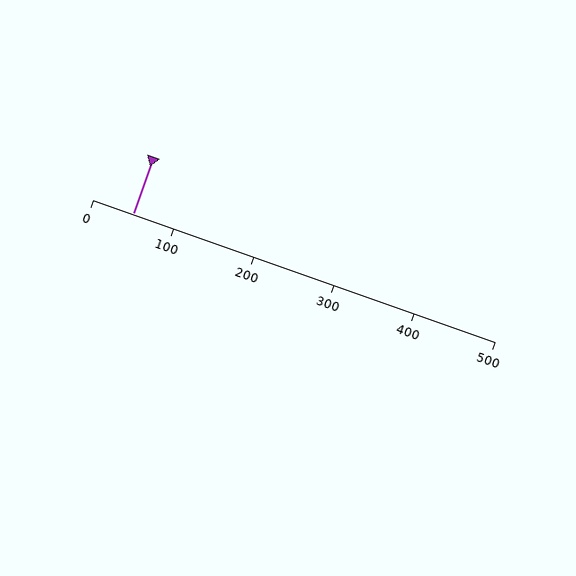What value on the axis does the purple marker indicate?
The marker indicates approximately 50.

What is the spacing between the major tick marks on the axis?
The major ticks are spaced 100 apart.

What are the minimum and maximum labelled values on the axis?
The axis runs from 0 to 500.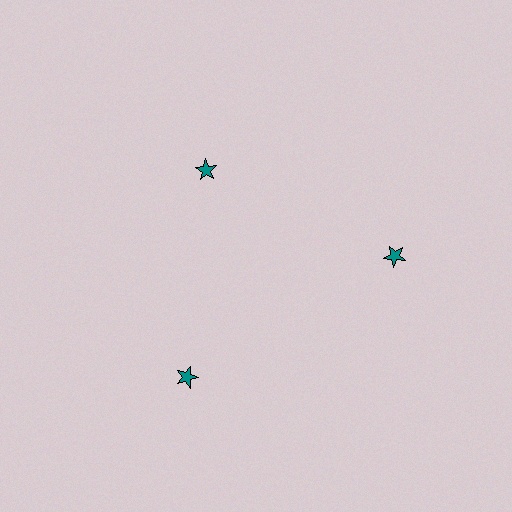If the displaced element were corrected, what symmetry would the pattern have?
It would have 3-fold rotational symmetry — the pattern would map onto itself every 120 degrees.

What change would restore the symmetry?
The symmetry would be restored by moving it outward, back onto the ring so that all 3 stars sit at equal angles and equal distance from the center.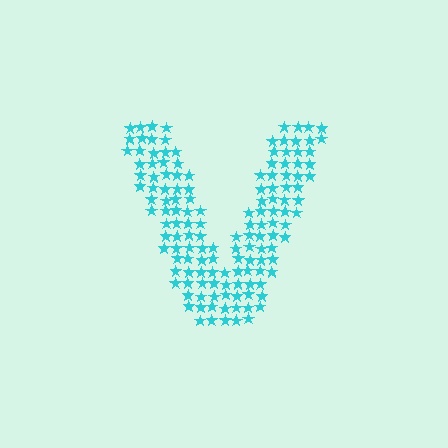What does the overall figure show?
The overall figure shows the letter V.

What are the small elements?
The small elements are stars.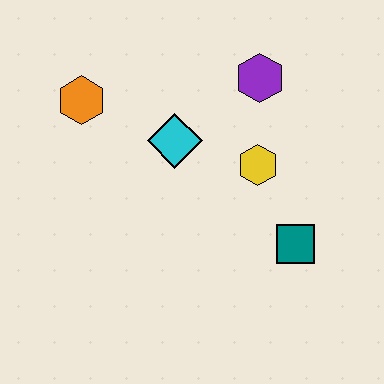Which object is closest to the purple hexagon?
The yellow hexagon is closest to the purple hexagon.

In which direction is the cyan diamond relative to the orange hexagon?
The cyan diamond is to the right of the orange hexagon.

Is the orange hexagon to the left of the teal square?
Yes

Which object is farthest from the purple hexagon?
The orange hexagon is farthest from the purple hexagon.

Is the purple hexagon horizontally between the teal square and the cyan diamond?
Yes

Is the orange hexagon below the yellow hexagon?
No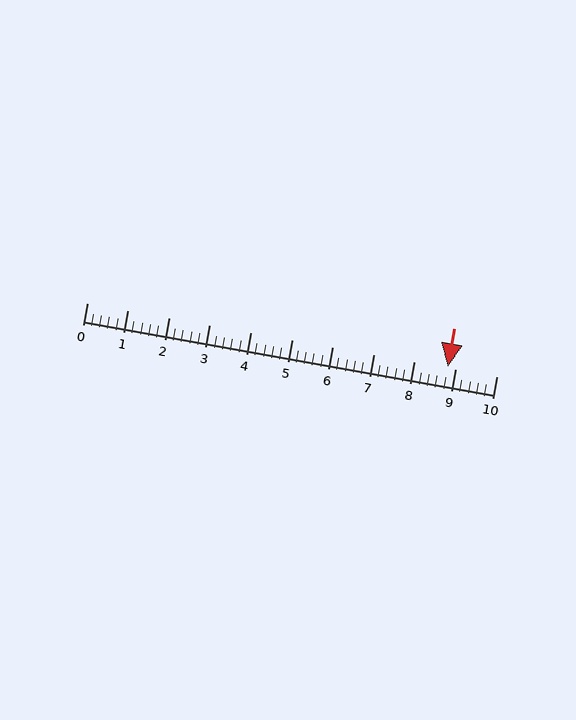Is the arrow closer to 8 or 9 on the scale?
The arrow is closer to 9.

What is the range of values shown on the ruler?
The ruler shows values from 0 to 10.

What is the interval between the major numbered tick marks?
The major tick marks are spaced 1 units apart.